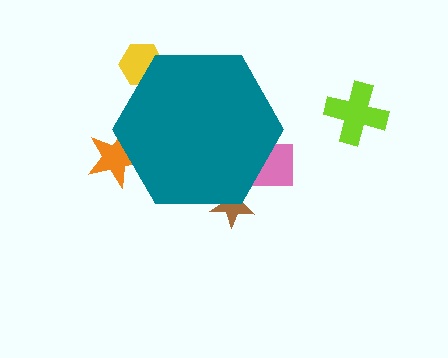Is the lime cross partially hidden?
No, the lime cross is fully visible.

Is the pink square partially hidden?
Yes, the pink square is partially hidden behind the teal hexagon.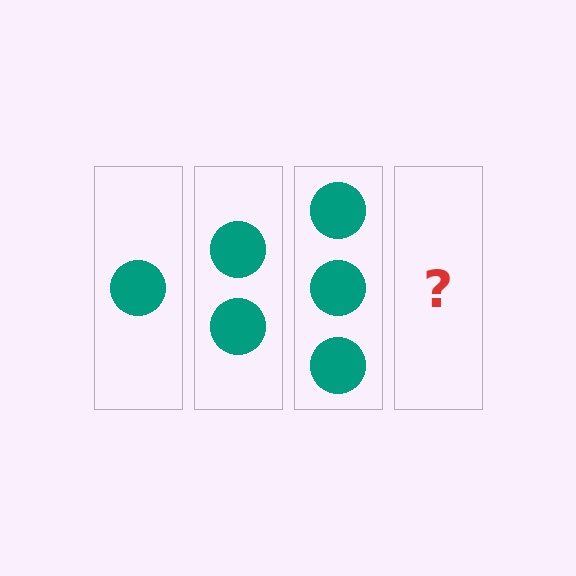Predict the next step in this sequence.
The next step is 4 circles.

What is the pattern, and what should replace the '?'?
The pattern is that each step adds one more circle. The '?' should be 4 circles.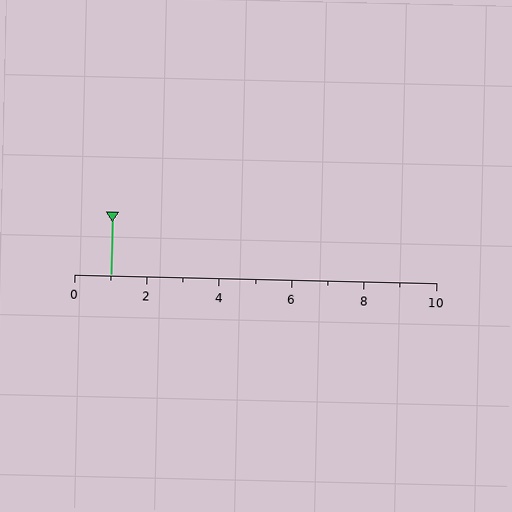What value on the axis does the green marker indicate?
The marker indicates approximately 1.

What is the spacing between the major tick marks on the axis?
The major ticks are spaced 2 apart.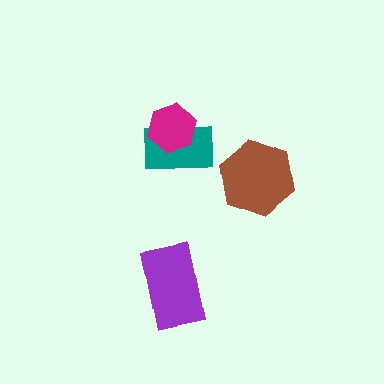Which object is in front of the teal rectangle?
The magenta hexagon is in front of the teal rectangle.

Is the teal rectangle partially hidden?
Yes, it is partially covered by another shape.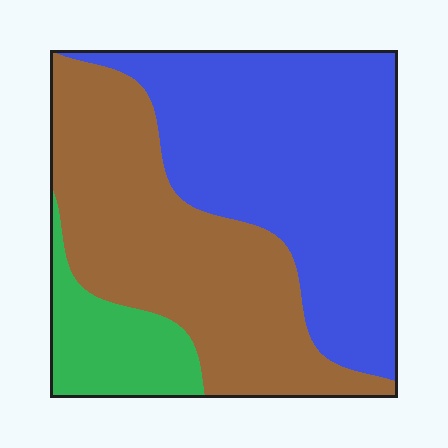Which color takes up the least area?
Green, at roughly 10%.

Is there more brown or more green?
Brown.